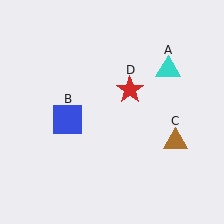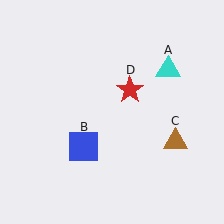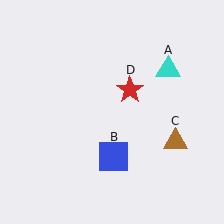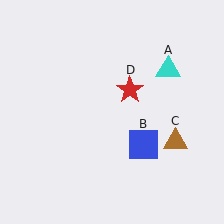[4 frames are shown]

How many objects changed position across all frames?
1 object changed position: blue square (object B).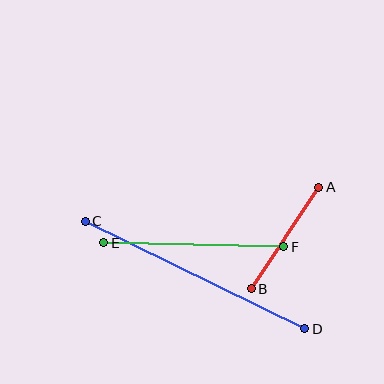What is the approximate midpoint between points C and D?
The midpoint is at approximately (195, 275) pixels.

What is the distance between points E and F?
The distance is approximately 180 pixels.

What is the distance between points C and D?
The distance is approximately 245 pixels.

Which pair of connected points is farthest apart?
Points C and D are farthest apart.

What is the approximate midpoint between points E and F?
The midpoint is at approximately (194, 245) pixels.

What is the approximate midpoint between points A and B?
The midpoint is at approximately (285, 238) pixels.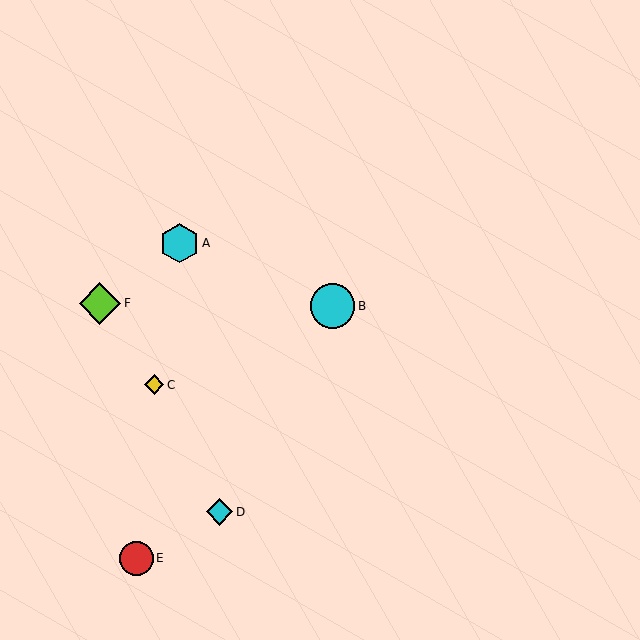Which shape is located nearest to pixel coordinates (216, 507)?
The cyan diamond (labeled D) at (220, 512) is nearest to that location.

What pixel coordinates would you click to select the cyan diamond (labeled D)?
Click at (220, 512) to select the cyan diamond D.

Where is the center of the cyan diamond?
The center of the cyan diamond is at (220, 512).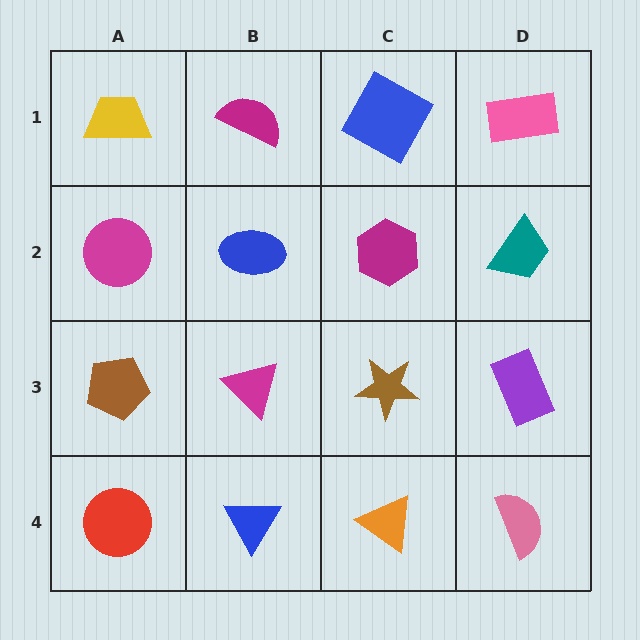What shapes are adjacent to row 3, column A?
A magenta circle (row 2, column A), a red circle (row 4, column A), a magenta triangle (row 3, column B).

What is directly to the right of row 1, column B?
A blue square.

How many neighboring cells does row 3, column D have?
3.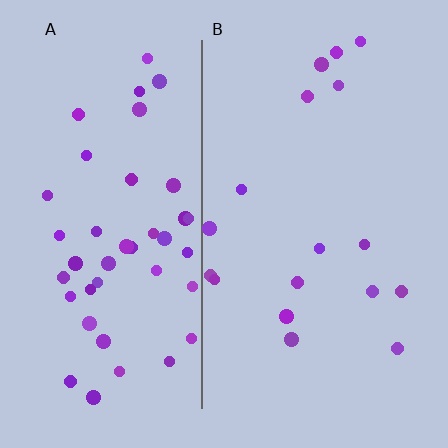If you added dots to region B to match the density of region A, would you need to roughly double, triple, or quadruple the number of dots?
Approximately double.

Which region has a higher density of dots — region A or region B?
A (the left).